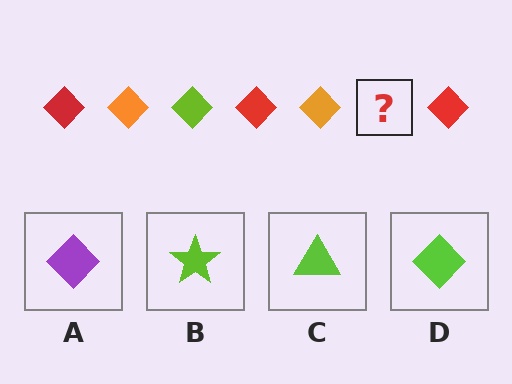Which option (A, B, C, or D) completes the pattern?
D.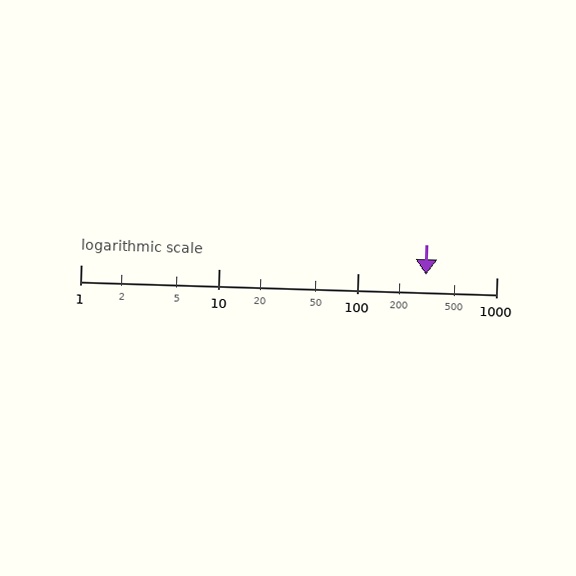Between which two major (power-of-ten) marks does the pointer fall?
The pointer is between 100 and 1000.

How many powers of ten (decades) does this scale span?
The scale spans 3 decades, from 1 to 1000.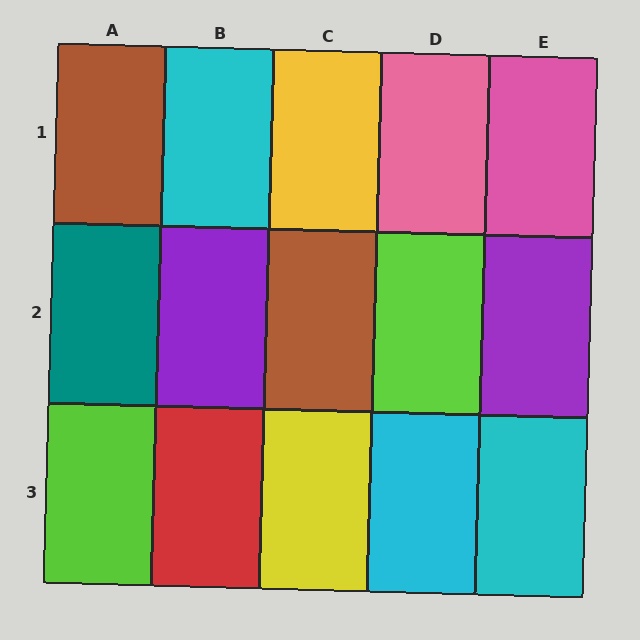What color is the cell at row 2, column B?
Purple.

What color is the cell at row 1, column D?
Pink.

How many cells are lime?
2 cells are lime.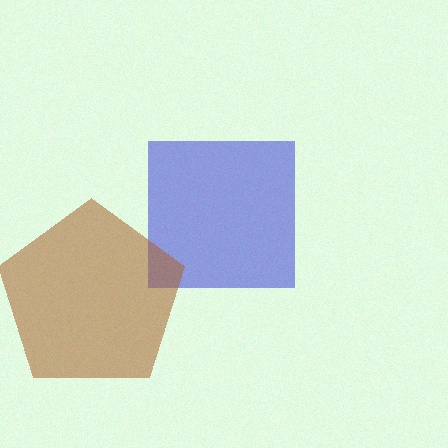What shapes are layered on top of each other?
The layered shapes are: a blue square, a brown pentagon.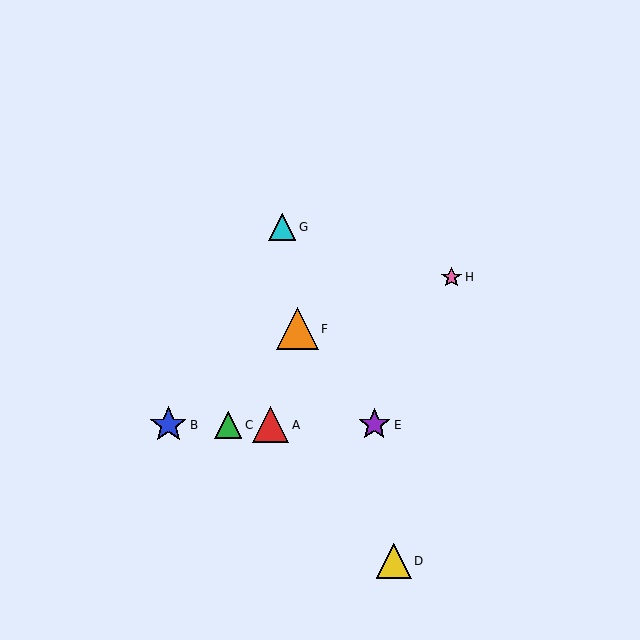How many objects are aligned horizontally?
4 objects (A, B, C, E) are aligned horizontally.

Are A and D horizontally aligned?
No, A is at y≈425 and D is at y≈561.